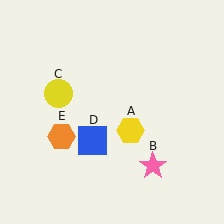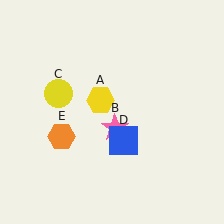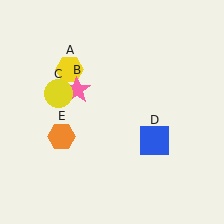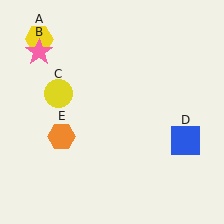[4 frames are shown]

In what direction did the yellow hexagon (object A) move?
The yellow hexagon (object A) moved up and to the left.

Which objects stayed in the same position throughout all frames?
Yellow circle (object C) and orange hexagon (object E) remained stationary.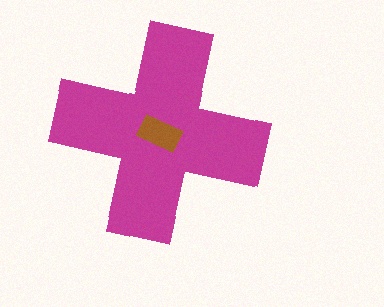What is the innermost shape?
The brown rectangle.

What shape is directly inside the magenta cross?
The brown rectangle.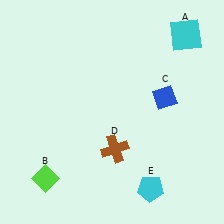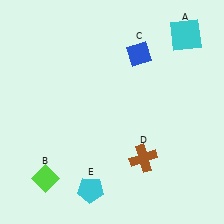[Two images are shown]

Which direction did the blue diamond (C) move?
The blue diamond (C) moved up.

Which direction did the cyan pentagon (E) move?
The cyan pentagon (E) moved left.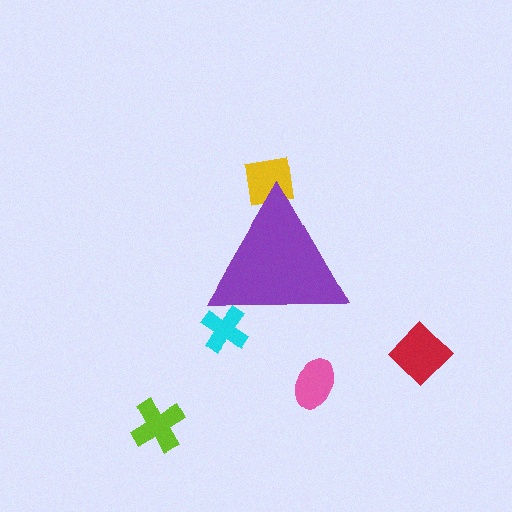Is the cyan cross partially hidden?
Yes, the cyan cross is partially hidden behind the purple triangle.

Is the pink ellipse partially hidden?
No, the pink ellipse is fully visible.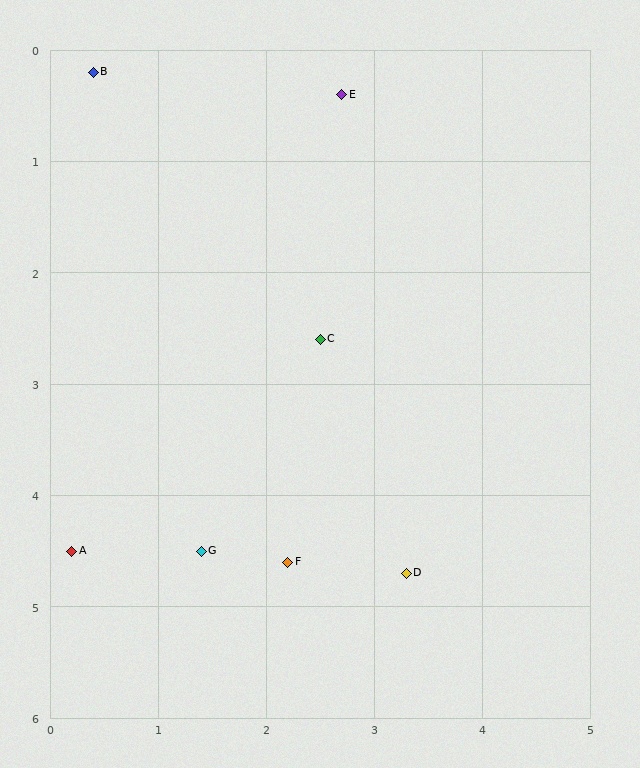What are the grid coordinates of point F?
Point F is at approximately (2.2, 4.6).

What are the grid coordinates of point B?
Point B is at approximately (0.4, 0.2).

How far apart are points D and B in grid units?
Points D and B are about 5.4 grid units apart.